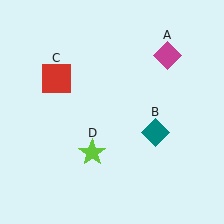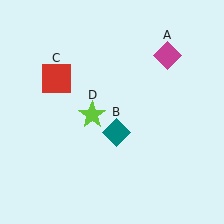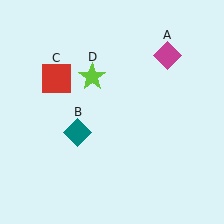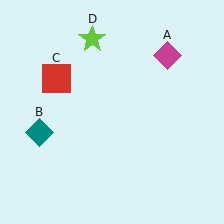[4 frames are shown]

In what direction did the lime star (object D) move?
The lime star (object D) moved up.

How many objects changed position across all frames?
2 objects changed position: teal diamond (object B), lime star (object D).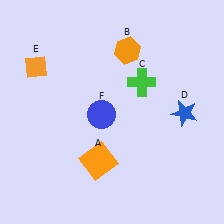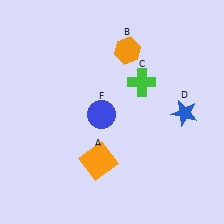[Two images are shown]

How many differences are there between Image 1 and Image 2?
There is 1 difference between the two images.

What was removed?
The orange diamond (E) was removed in Image 2.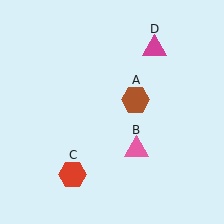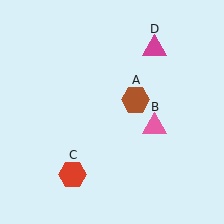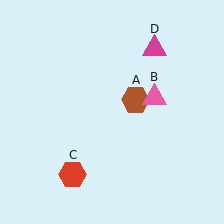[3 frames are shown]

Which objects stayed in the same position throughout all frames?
Brown hexagon (object A) and red hexagon (object C) and magenta triangle (object D) remained stationary.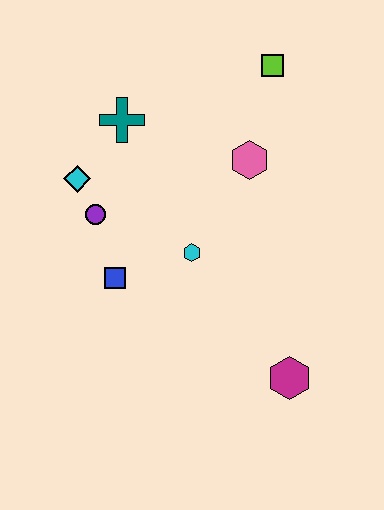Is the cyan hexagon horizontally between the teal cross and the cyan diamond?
No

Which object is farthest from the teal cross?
The magenta hexagon is farthest from the teal cross.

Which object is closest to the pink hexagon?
The lime square is closest to the pink hexagon.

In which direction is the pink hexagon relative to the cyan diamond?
The pink hexagon is to the right of the cyan diamond.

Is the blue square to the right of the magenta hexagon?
No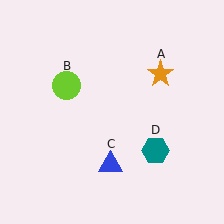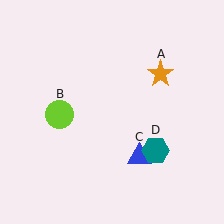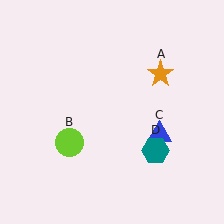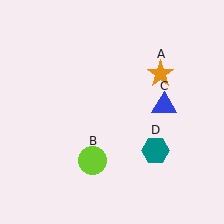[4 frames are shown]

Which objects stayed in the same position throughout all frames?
Orange star (object A) and teal hexagon (object D) remained stationary.